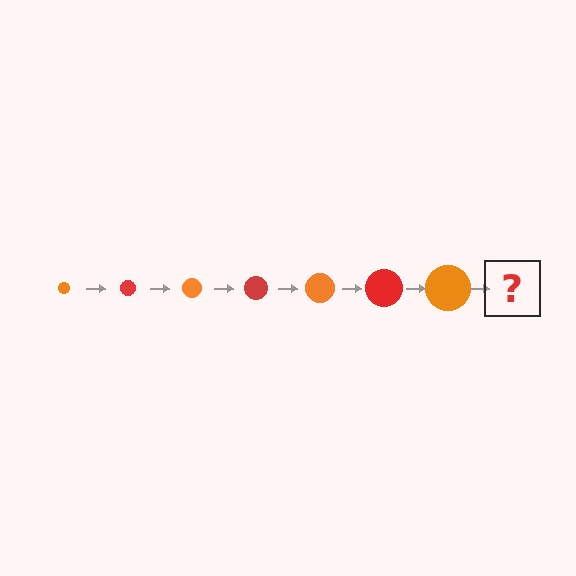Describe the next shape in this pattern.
It should be a red circle, larger than the previous one.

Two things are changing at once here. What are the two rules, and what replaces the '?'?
The two rules are that the circle grows larger each step and the color cycles through orange and red. The '?' should be a red circle, larger than the previous one.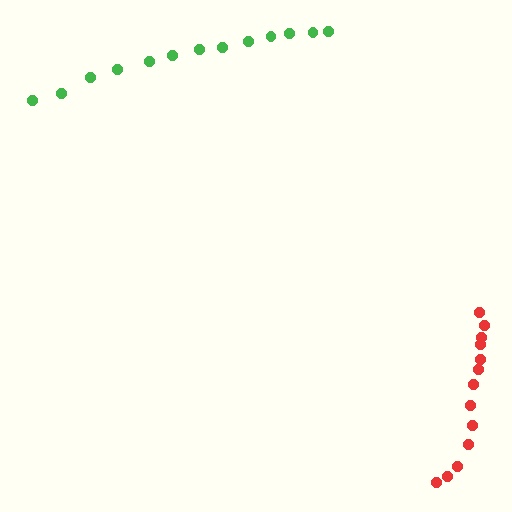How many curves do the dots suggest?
There are 2 distinct paths.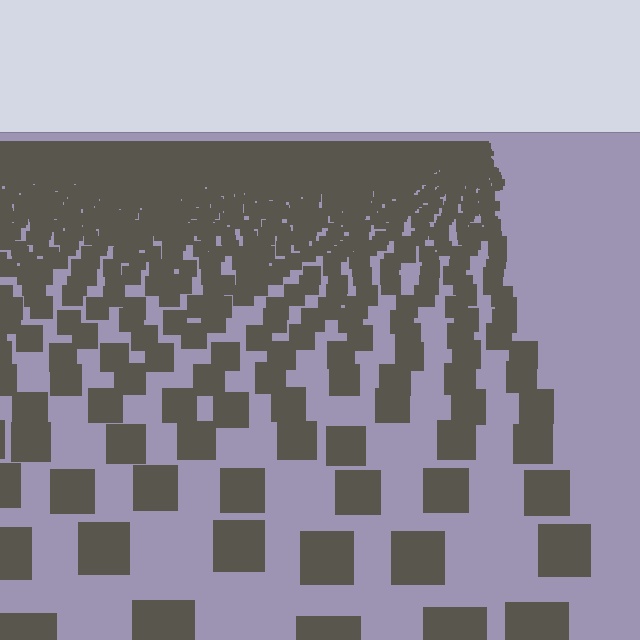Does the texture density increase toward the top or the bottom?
Density increases toward the top.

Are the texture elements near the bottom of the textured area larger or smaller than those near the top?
Larger. Near the bottom, elements are closer to the viewer and appear at a bigger on-screen size.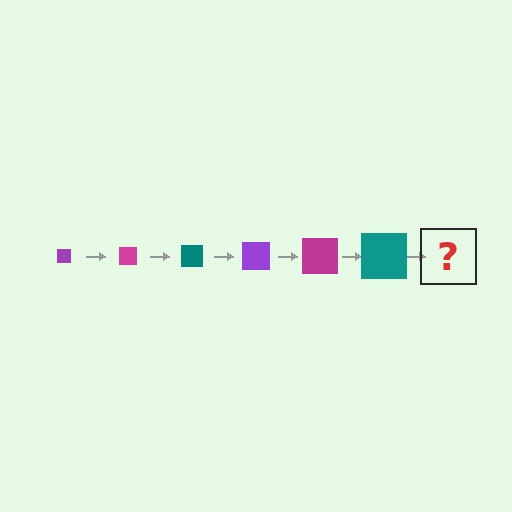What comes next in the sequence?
The next element should be a purple square, larger than the previous one.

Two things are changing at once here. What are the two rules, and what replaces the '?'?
The two rules are that the square grows larger each step and the color cycles through purple, magenta, and teal. The '?' should be a purple square, larger than the previous one.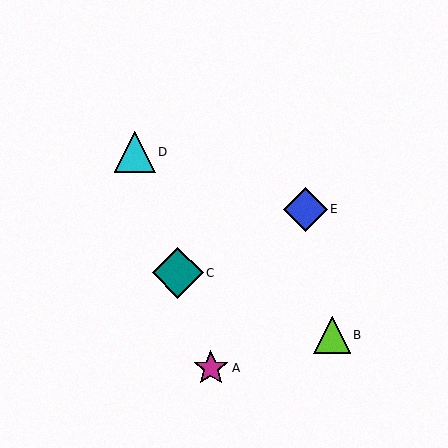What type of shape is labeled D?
Shape D is a cyan triangle.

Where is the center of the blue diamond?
The center of the blue diamond is at (305, 209).